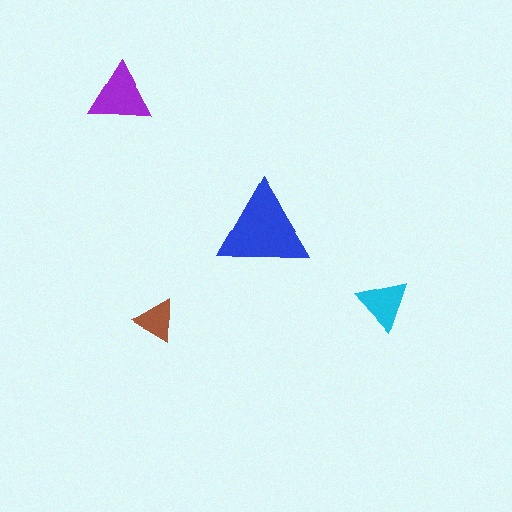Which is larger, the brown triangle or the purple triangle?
The purple one.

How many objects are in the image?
There are 4 objects in the image.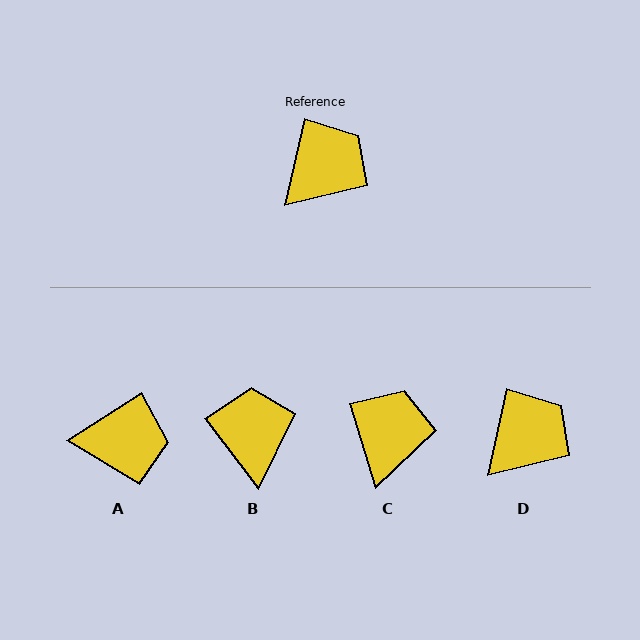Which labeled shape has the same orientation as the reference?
D.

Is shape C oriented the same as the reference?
No, it is off by about 30 degrees.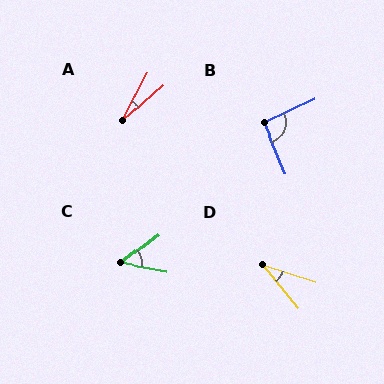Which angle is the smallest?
A, at approximately 20 degrees.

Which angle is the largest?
B, at approximately 91 degrees.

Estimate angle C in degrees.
Approximately 47 degrees.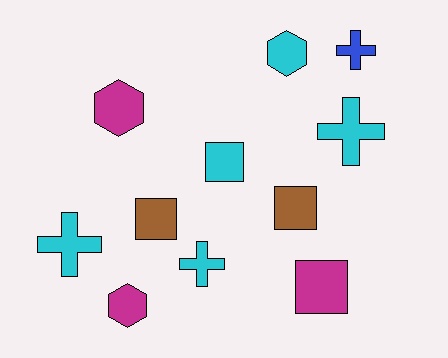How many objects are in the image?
There are 11 objects.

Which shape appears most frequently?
Cross, with 4 objects.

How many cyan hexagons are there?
There is 1 cyan hexagon.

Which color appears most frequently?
Cyan, with 5 objects.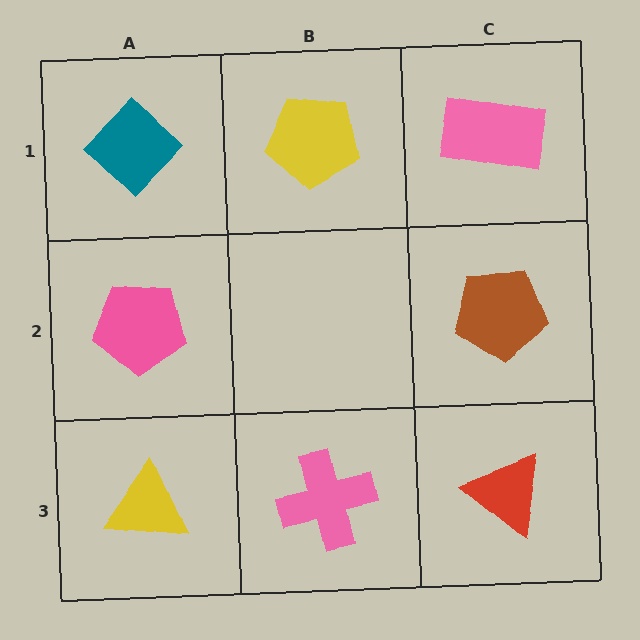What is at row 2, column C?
A brown pentagon.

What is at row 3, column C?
A red triangle.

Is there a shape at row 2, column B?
No, that cell is empty.